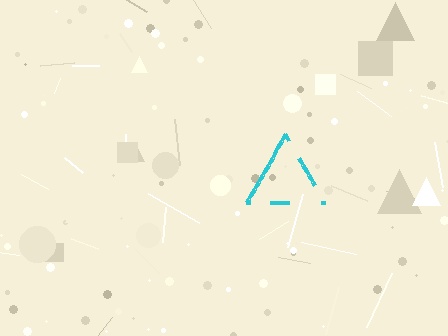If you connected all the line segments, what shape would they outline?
They would outline a triangle.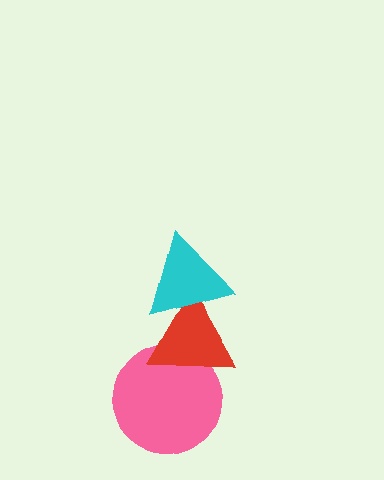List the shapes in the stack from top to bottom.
From top to bottom: the cyan triangle, the red triangle, the pink circle.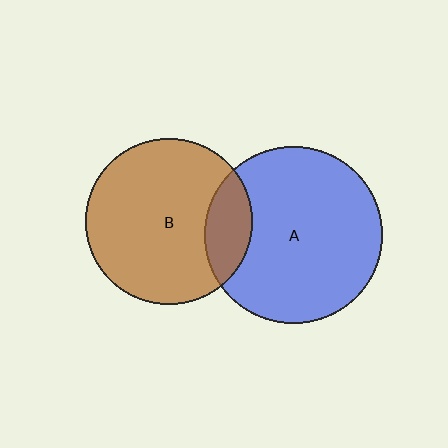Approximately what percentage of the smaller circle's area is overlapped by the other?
Approximately 15%.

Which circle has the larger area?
Circle A (blue).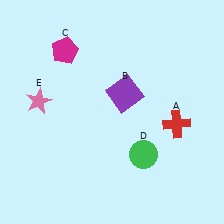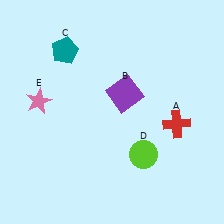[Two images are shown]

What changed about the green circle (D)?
In Image 1, D is green. In Image 2, it changed to lime.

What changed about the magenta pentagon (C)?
In Image 1, C is magenta. In Image 2, it changed to teal.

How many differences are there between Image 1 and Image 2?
There are 2 differences between the two images.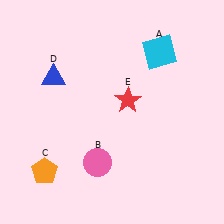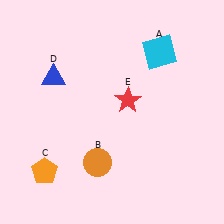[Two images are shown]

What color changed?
The circle (B) changed from pink in Image 1 to orange in Image 2.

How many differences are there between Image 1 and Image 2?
There is 1 difference between the two images.